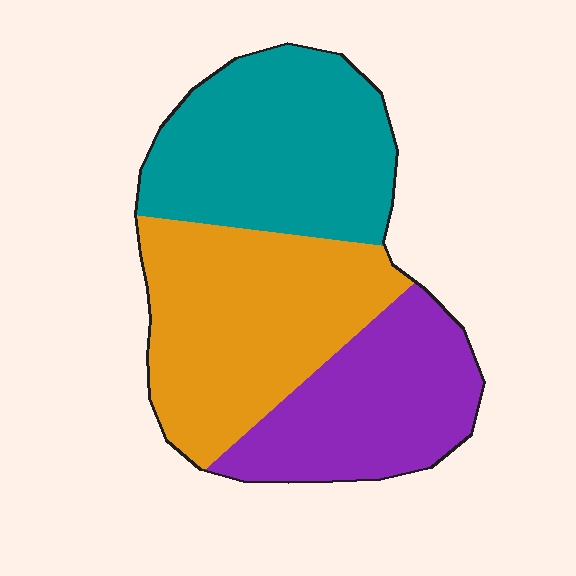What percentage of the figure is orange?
Orange covers 37% of the figure.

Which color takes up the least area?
Purple, at roughly 25%.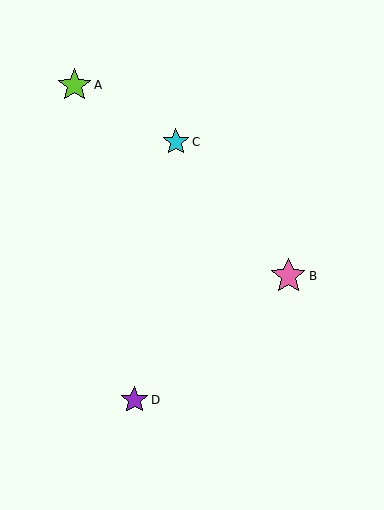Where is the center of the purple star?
The center of the purple star is at (134, 400).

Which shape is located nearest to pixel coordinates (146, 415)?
The purple star (labeled D) at (134, 400) is nearest to that location.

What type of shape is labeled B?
Shape B is a pink star.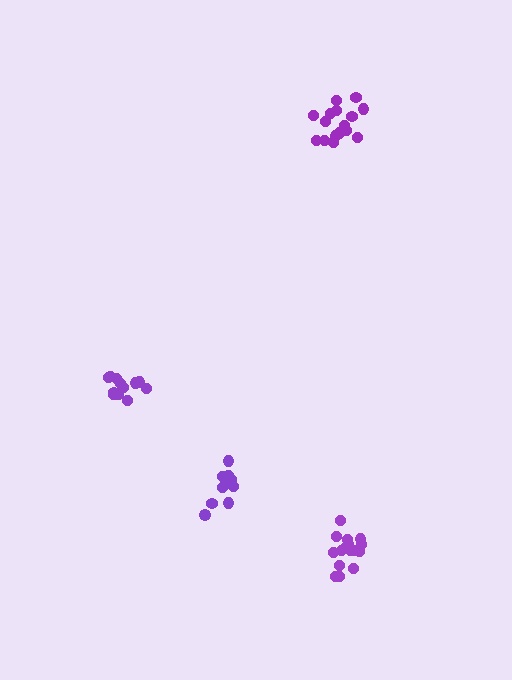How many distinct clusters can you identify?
There are 4 distinct clusters.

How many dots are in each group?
Group 1: 16 dots, Group 2: 12 dots, Group 3: 11 dots, Group 4: 17 dots (56 total).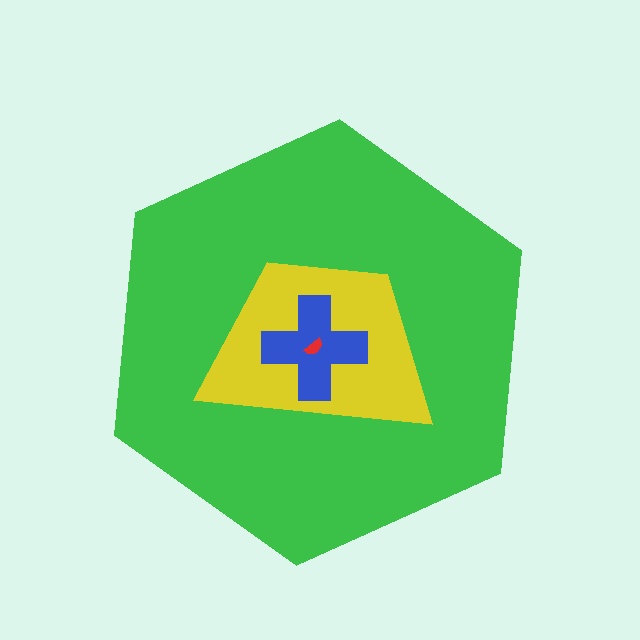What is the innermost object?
The red semicircle.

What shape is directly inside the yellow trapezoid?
The blue cross.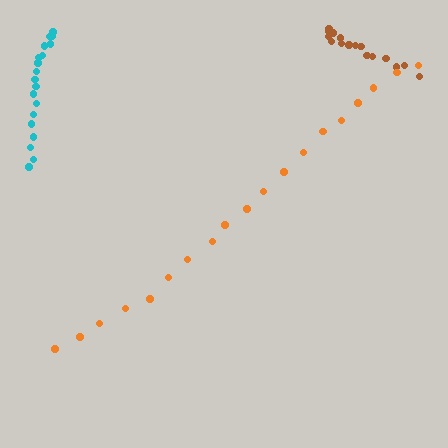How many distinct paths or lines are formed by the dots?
There are 3 distinct paths.